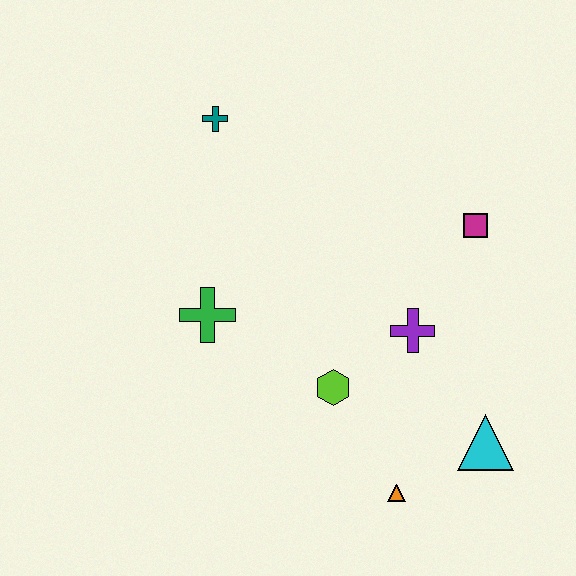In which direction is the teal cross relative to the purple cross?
The teal cross is above the purple cross.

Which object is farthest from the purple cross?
The teal cross is farthest from the purple cross.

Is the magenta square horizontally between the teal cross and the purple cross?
No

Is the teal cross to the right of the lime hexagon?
No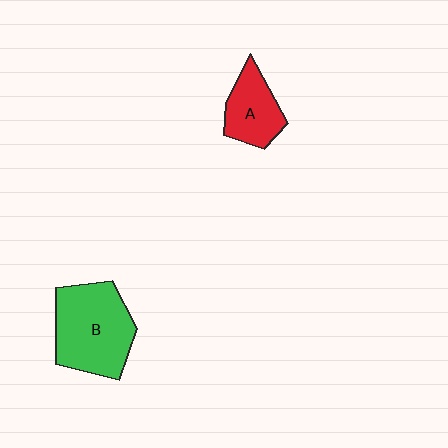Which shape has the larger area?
Shape B (green).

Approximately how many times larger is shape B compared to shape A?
Approximately 1.8 times.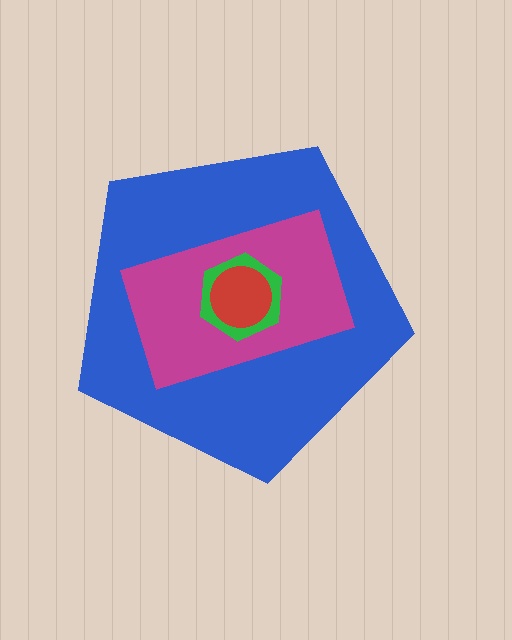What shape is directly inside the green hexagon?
The red circle.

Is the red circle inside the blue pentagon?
Yes.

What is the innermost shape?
The red circle.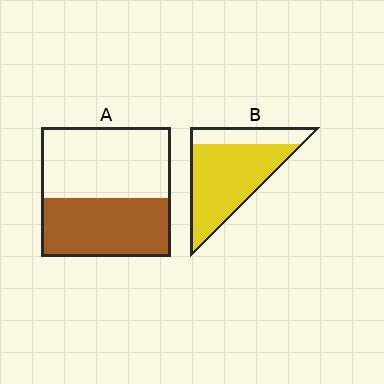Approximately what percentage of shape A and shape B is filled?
A is approximately 45% and B is approximately 75%.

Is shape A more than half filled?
No.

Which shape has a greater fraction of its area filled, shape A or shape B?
Shape B.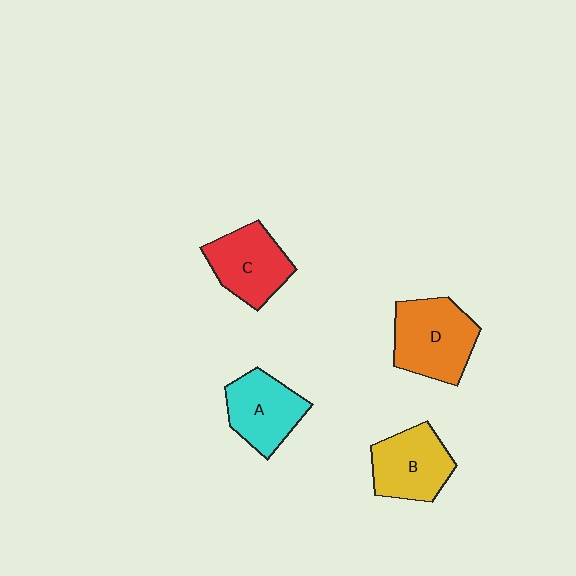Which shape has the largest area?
Shape D (orange).